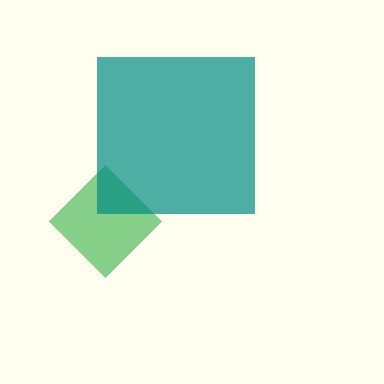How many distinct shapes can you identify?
There are 2 distinct shapes: a green diamond, a teal square.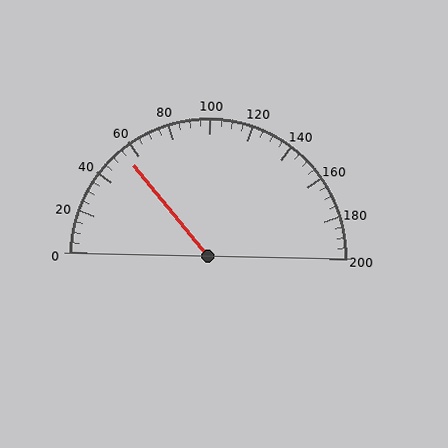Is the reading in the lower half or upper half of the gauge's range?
The reading is in the lower half of the range (0 to 200).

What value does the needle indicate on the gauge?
The needle indicates approximately 55.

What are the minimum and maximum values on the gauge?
The gauge ranges from 0 to 200.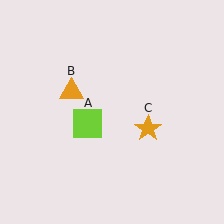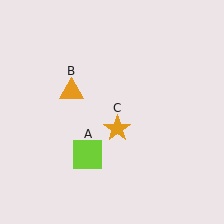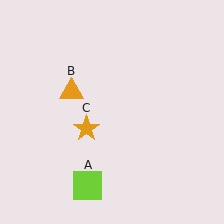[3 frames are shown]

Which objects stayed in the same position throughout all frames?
Orange triangle (object B) remained stationary.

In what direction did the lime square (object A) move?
The lime square (object A) moved down.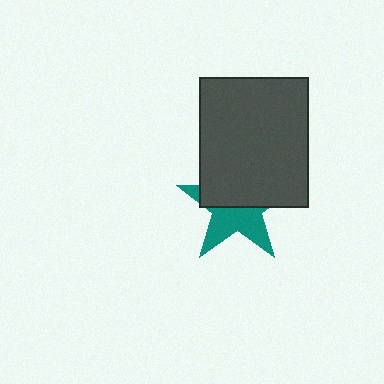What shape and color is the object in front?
The object in front is a dark gray rectangle.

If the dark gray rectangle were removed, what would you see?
You would see the complete teal star.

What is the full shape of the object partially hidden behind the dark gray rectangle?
The partially hidden object is a teal star.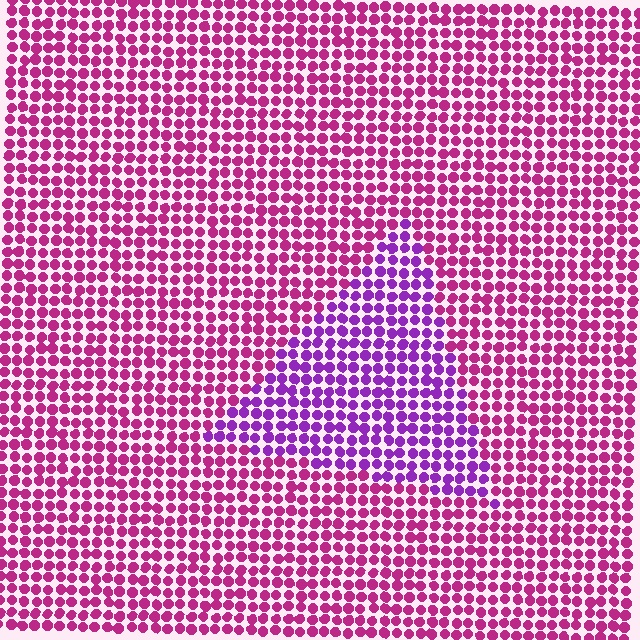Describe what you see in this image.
The image is filled with small magenta elements in a uniform arrangement. A triangle-shaped region is visible where the elements are tinted to a slightly different hue, forming a subtle color boundary.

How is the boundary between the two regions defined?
The boundary is defined purely by a slight shift in hue (about 39 degrees). Spacing, size, and orientation are identical on both sides.